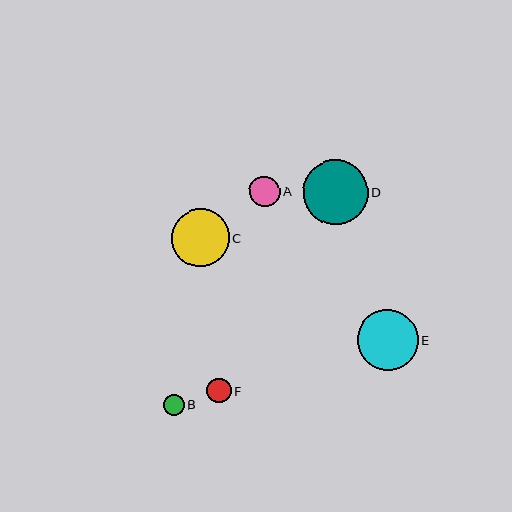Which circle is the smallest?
Circle B is the smallest with a size of approximately 21 pixels.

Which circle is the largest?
Circle D is the largest with a size of approximately 65 pixels.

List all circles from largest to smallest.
From largest to smallest: D, E, C, A, F, B.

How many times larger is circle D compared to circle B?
Circle D is approximately 3.1 times the size of circle B.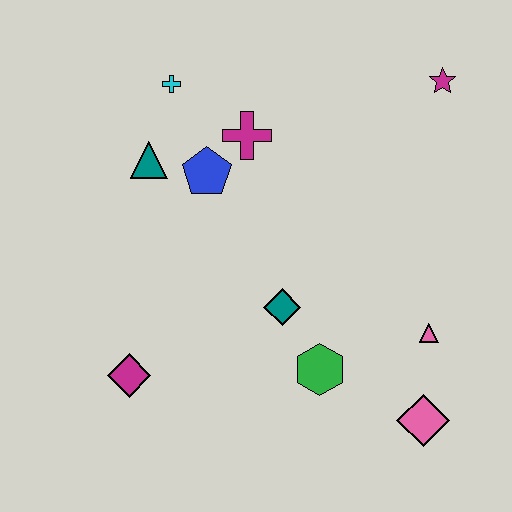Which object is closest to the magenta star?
The magenta cross is closest to the magenta star.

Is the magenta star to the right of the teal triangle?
Yes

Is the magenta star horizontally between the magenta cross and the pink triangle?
No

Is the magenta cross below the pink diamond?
No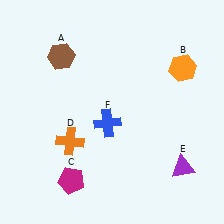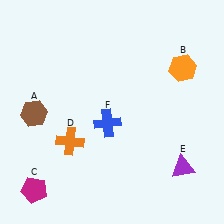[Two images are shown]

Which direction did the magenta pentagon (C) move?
The magenta pentagon (C) moved left.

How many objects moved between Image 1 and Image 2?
2 objects moved between the two images.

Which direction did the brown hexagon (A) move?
The brown hexagon (A) moved down.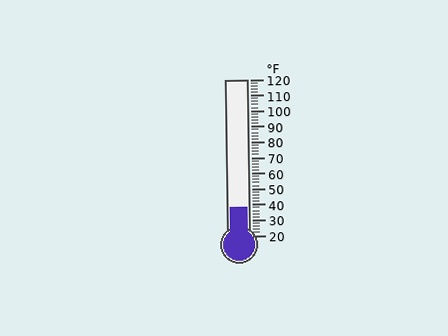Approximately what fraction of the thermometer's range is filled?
The thermometer is filled to approximately 20% of its range.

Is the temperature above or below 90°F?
The temperature is below 90°F.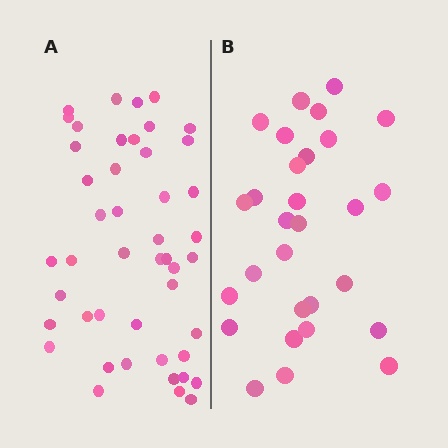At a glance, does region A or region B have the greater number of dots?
Region A (the left region) has more dots.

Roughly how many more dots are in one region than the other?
Region A has approximately 15 more dots than region B.